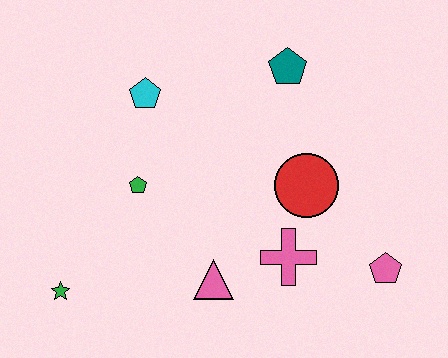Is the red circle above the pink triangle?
Yes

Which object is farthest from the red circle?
The green star is farthest from the red circle.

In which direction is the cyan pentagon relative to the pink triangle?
The cyan pentagon is above the pink triangle.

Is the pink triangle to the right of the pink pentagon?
No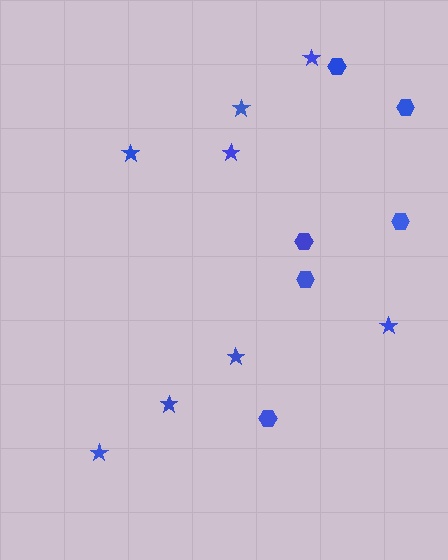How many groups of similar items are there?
There are 2 groups: one group of stars (8) and one group of hexagons (6).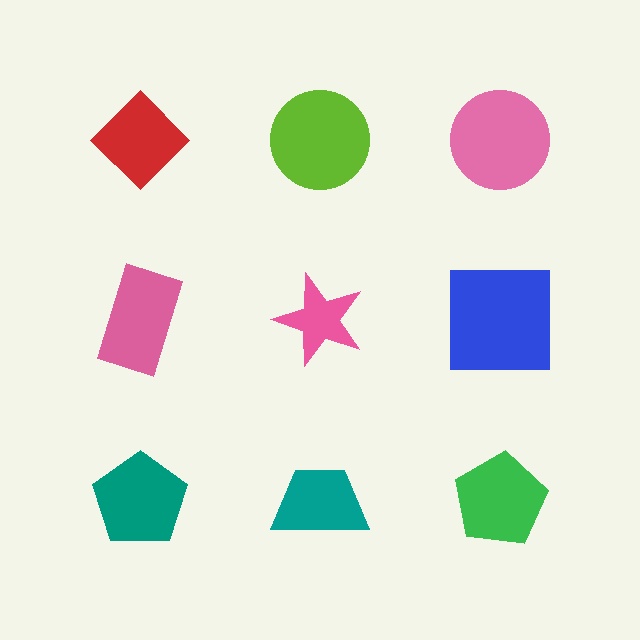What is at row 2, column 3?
A blue square.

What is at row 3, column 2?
A teal trapezoid.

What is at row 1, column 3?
A pink circle.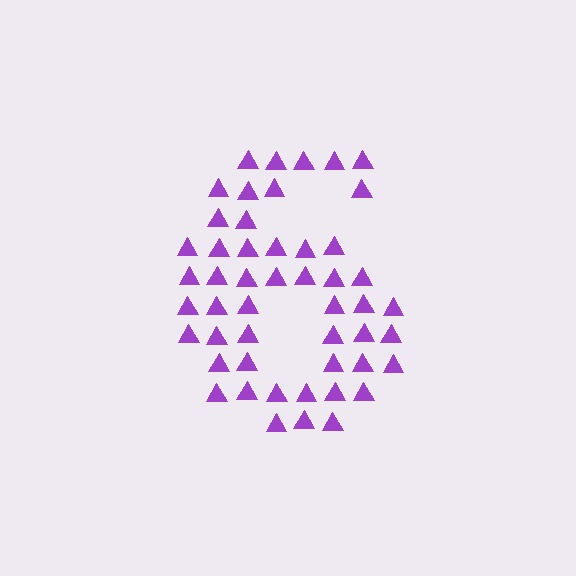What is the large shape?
The large shape is the digit 6.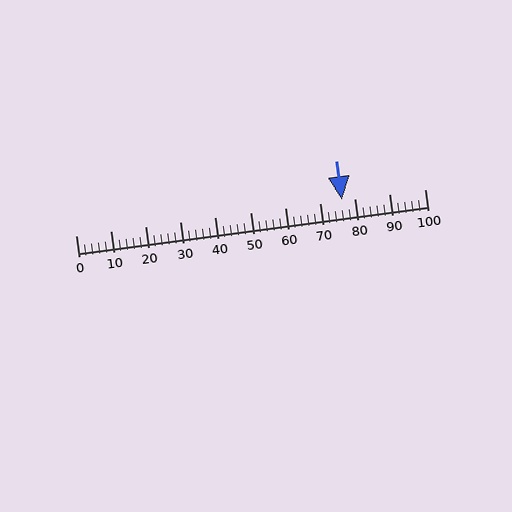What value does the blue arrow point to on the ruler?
The blue arrow points to approximately 76.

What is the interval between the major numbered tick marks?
The major tick marks are spaced 10 units apart.